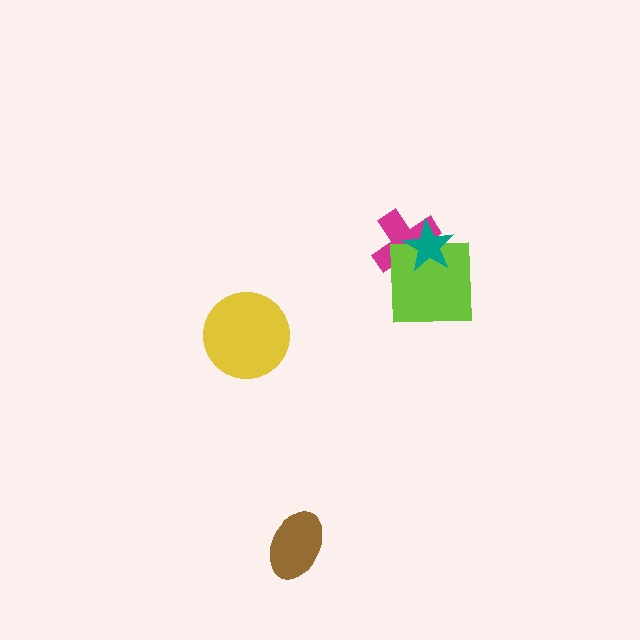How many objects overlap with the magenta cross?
2 objects overlap with the magenta cross.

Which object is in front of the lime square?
The teal star is in front of the lime square.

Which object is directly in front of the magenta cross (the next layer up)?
The lime square is directly in front of the magenta cross.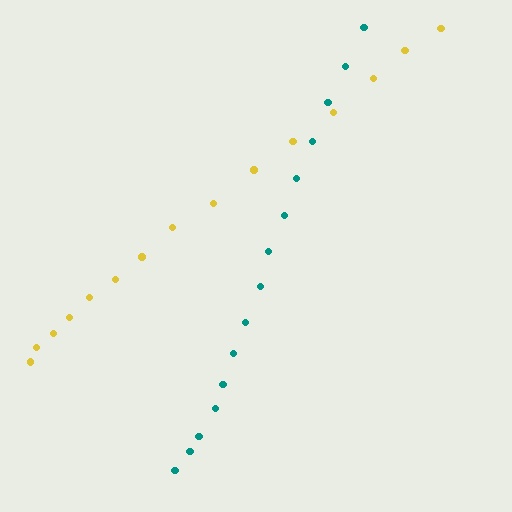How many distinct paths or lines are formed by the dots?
There are 2 distinct paths.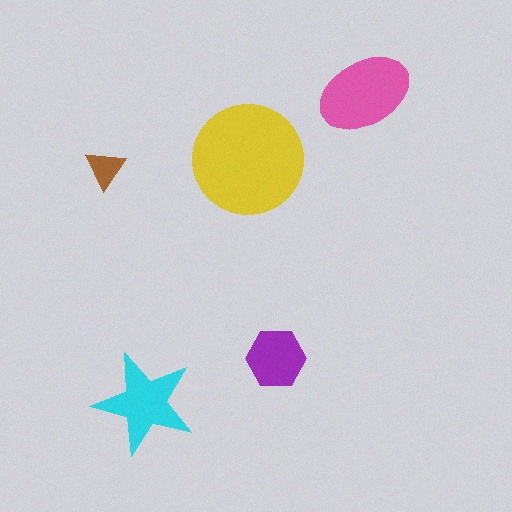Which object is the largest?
The yellow circle.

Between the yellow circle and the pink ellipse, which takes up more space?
The yellow circle.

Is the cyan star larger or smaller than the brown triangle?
Larger.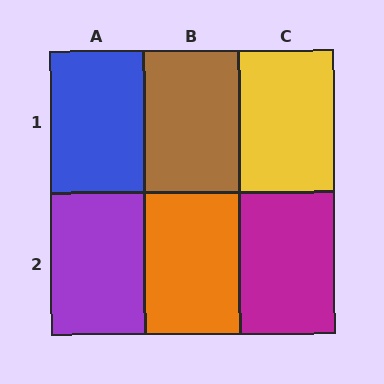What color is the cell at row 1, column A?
Blue.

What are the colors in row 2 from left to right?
Purple, orange, magenta.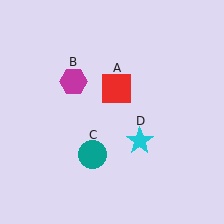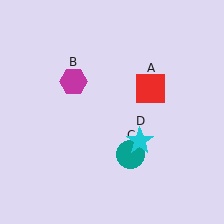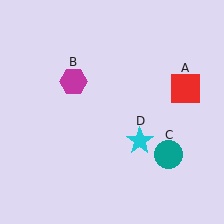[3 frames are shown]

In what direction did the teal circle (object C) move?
The teal circle (object C) moved right.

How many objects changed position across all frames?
2 objects changed position: red square (object A), teal circle (object C).